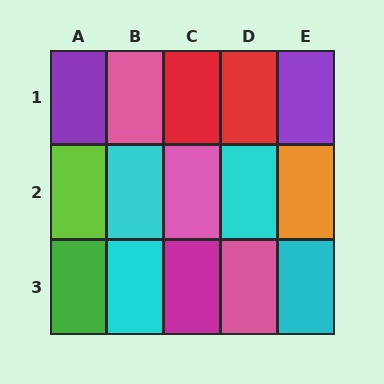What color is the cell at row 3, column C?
Magenta.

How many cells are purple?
2 cells are purple.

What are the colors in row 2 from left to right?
Lime, cyan, pink, cyan, orange.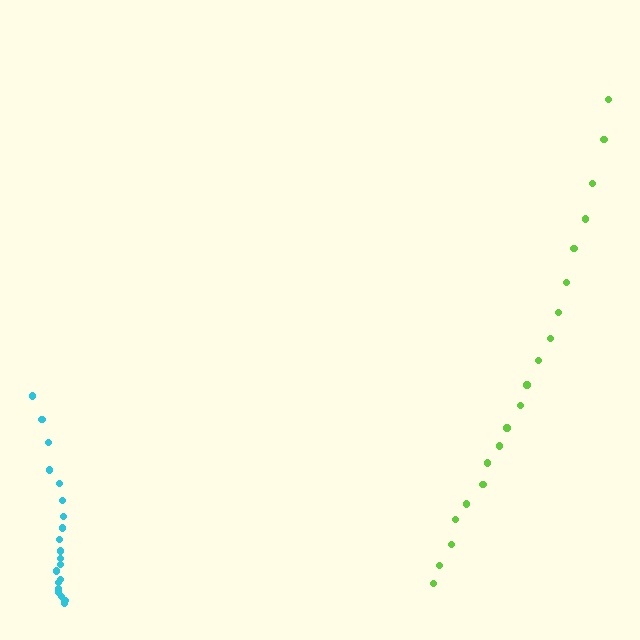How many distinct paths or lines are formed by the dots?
There are 2 distinct paths.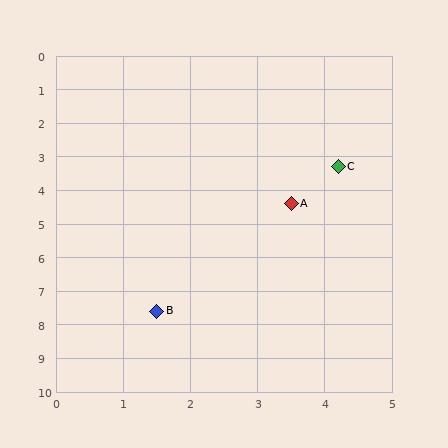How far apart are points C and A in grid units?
Points C and A are about 1.3 grid units apart.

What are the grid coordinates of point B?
Point B is at approximately (1.5, 7.6).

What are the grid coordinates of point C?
Point C is at approximately (4.2, 3.3).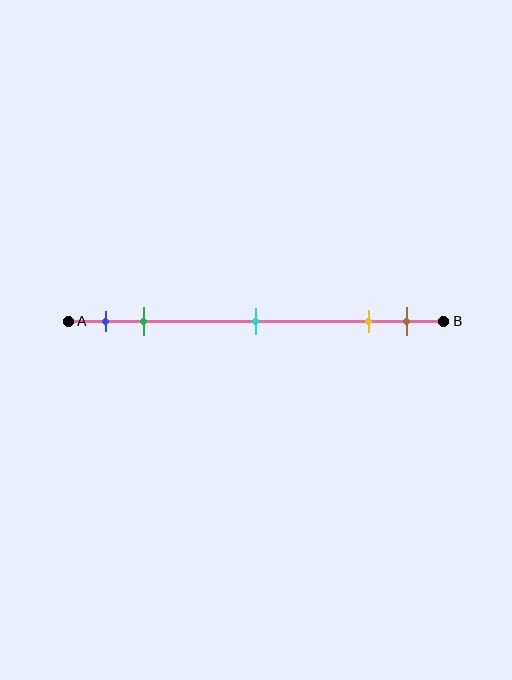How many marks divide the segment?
There are 5 marks dividing the segment.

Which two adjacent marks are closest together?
The yellow and brown marks are the closest adjacent pair.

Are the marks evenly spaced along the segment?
No, the marks are not evenly spaced.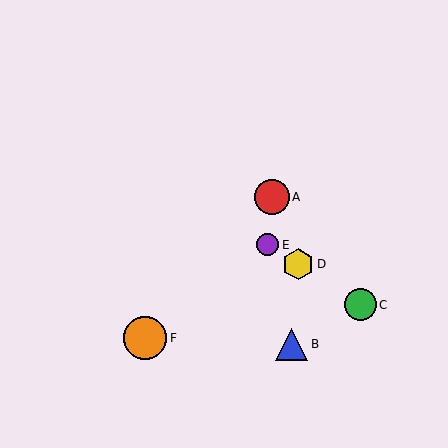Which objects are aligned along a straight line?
Objects C, D, E are aligned along a straight line.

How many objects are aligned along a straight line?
3 objects (C, D, E) are aligned along a straight line.